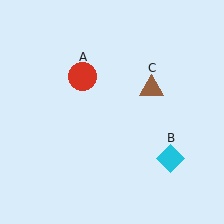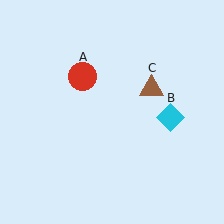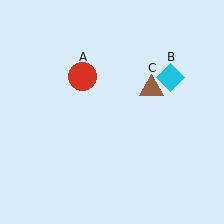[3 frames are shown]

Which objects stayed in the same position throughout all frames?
Red circle (object A) and brown triangle (object C) remained stationary.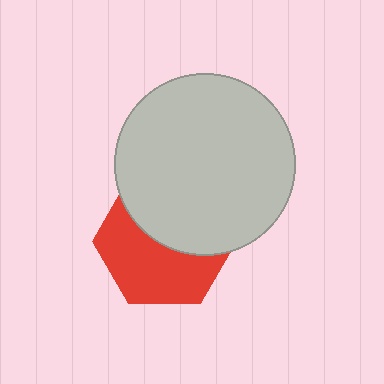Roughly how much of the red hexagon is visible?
About half of it is visible (roughly 53%).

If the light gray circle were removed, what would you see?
You would see the complete red hexagon.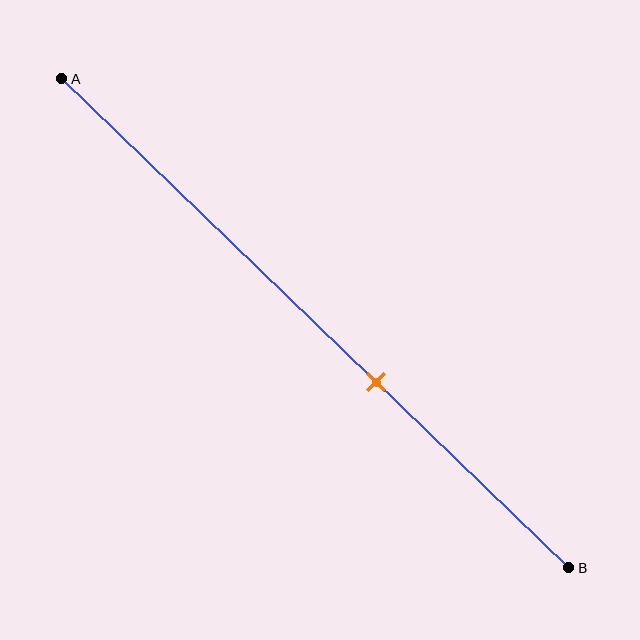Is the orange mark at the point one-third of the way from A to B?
No, the mark is at about 60% from A, not at the 33% one-third point.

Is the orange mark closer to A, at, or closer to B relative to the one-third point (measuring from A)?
The orange mark is closer to point B than the one-third point of segment AB.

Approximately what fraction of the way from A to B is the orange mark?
The orange mark is approximately 60% of the way from A to B.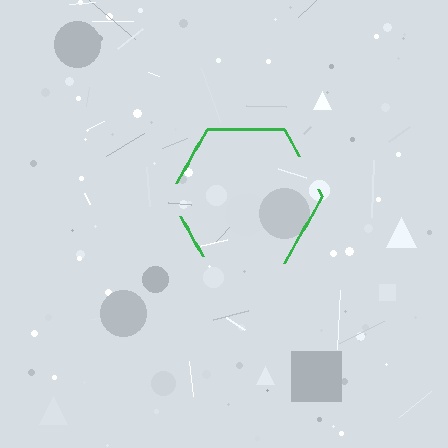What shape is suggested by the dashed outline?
The dashed outline suggests a hexagon.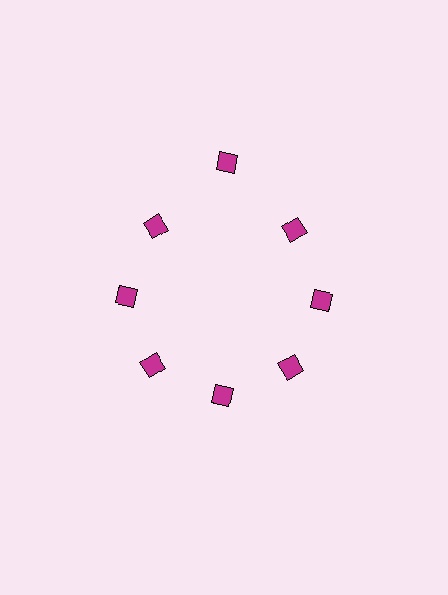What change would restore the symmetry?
The symmetry would be restored by moving it inward, back onto the ring so that all 8 diamonds sit at equal angles and equal distance from the center.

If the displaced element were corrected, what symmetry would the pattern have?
It would have 8-fold rotational symmetry — the pattern would map onto itself every 45 degrees.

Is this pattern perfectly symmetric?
No. The 8 magenta diamonds are arranged in a ring, but one element near the 12 o'clock position is pushed outward from the center, breaking the 8-fold rotational symmetry.